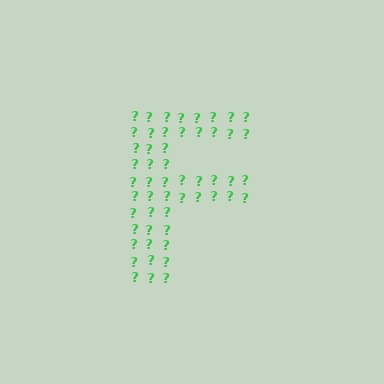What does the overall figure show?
The overall figure shows the letter F.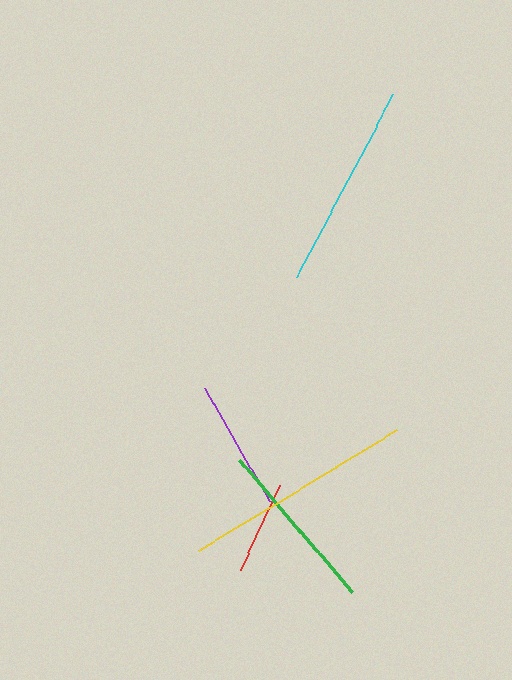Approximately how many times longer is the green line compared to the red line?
The green line is approximately 1.9 times the length of the red line.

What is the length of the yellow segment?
The yellow segment is approximately 231 pixels long.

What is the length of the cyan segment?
The cyan segment is approximately 206 pixels long.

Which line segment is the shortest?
The red line is the shortest at approximately 93 pixels.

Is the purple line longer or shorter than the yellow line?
The yellow line is longer than the purple line.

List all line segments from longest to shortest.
From longest to shortest: yellow, cyan, green, purple, red.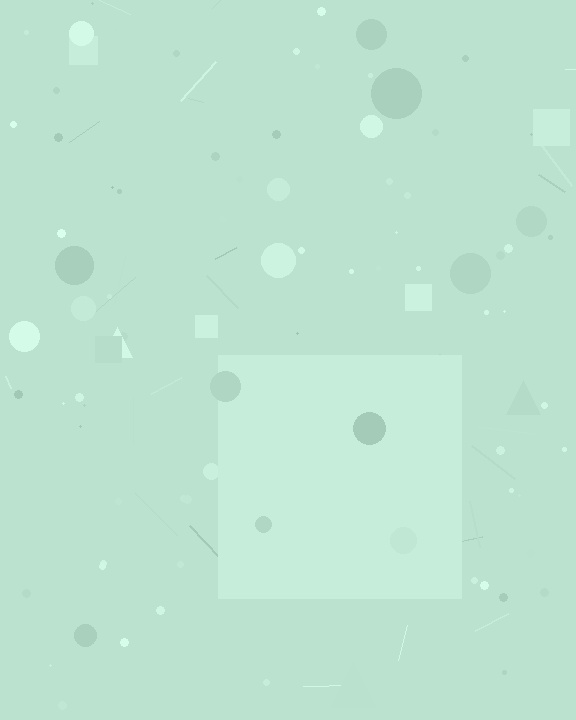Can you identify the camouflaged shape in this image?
The camouflaged shape is a square.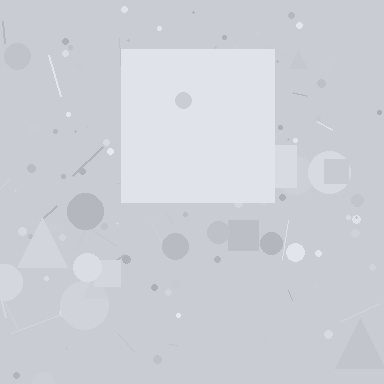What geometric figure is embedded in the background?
A square is embedded in the background.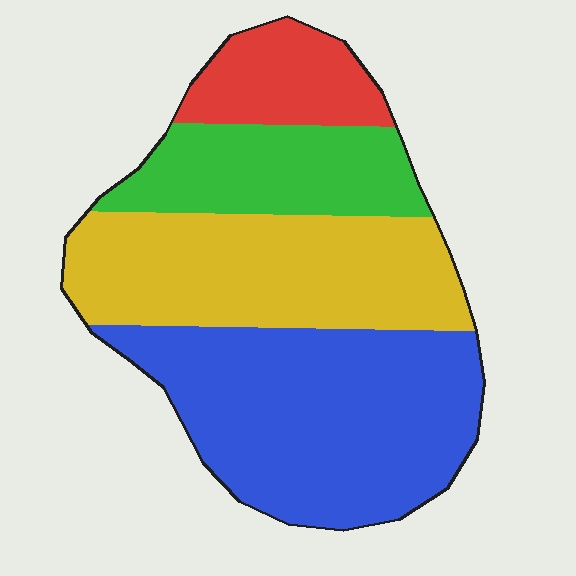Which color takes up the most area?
Blue, at roughly 40%.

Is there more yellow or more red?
Yellow.